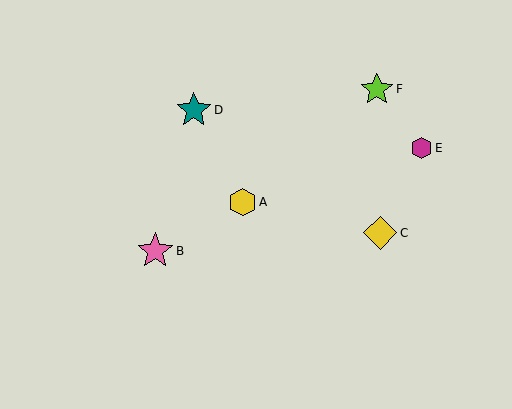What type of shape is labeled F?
Shape F is a lime star.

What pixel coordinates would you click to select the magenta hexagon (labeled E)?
Click at (421, 148) to select the magenta hexagon E.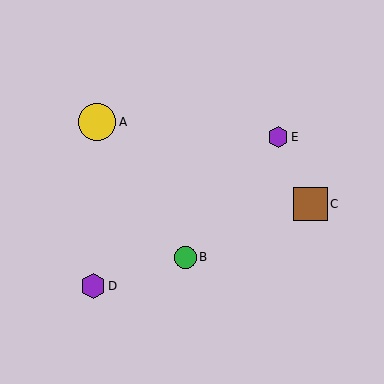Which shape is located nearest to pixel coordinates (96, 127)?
The yellow circle (labeled A) at (97, 122) is nearest to that location.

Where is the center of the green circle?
The center of the green circle is at (185, 257).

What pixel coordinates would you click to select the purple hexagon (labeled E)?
Click at (278, 137) to select the purple hexagon E.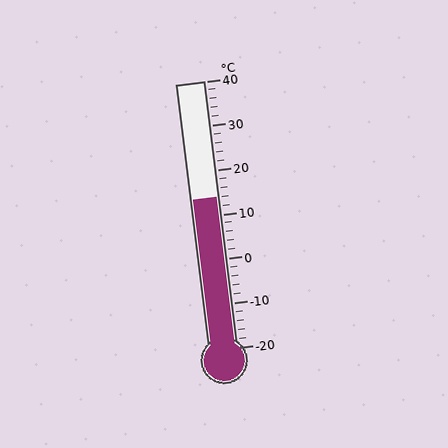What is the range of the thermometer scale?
The thermometer scale ranges from -20°C to 40°C.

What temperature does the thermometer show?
The thermometer shows approximately 14°C.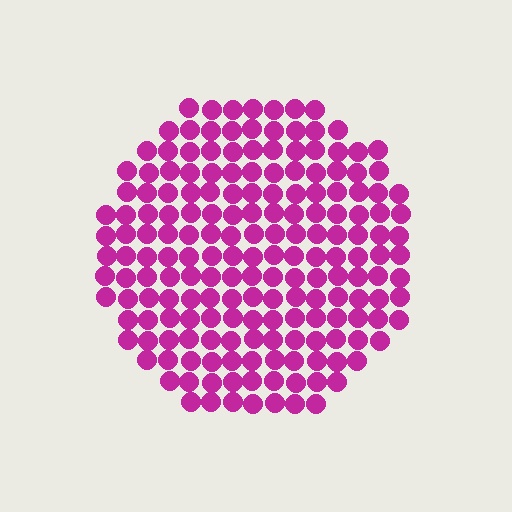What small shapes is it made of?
It is made of small circles.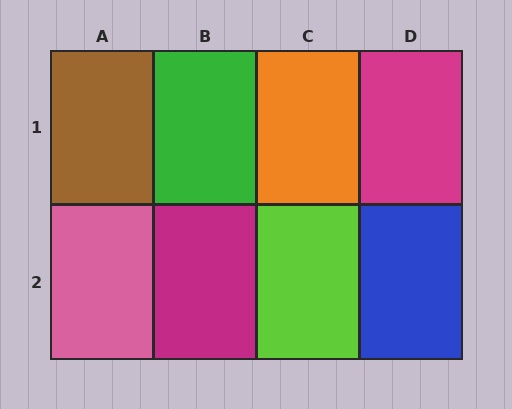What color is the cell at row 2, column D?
Blue.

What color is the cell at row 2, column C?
Lime.